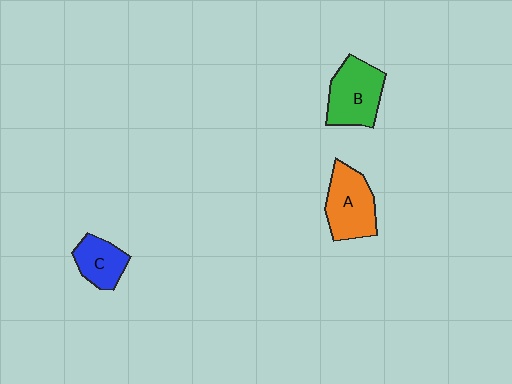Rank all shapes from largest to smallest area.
From largest to smallest: B (green), A (orange), C (blue).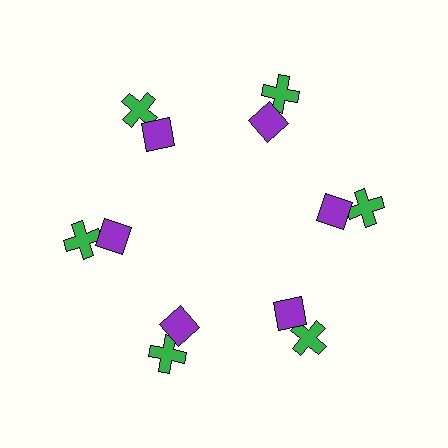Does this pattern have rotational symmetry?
Yes, this pattern has 6-fold rotational symmetry. It looks the same after rotating 60 degrees around the center.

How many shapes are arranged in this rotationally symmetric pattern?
There are 12 shapes, arranged in 6 groups of 2.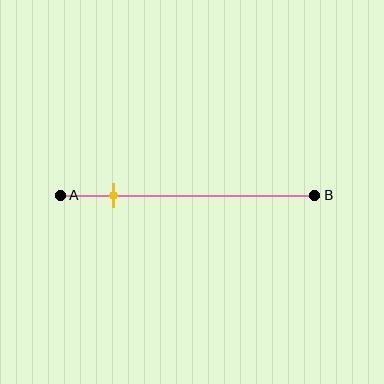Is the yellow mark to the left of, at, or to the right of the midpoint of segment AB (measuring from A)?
The yellow mark is to the left of the midpoint of segment AB.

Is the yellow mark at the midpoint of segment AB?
No, the mark is at about 20% from A, not at the 50% midpoint.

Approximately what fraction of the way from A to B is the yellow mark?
The yellow mark is approximately 20% of the way from A to B.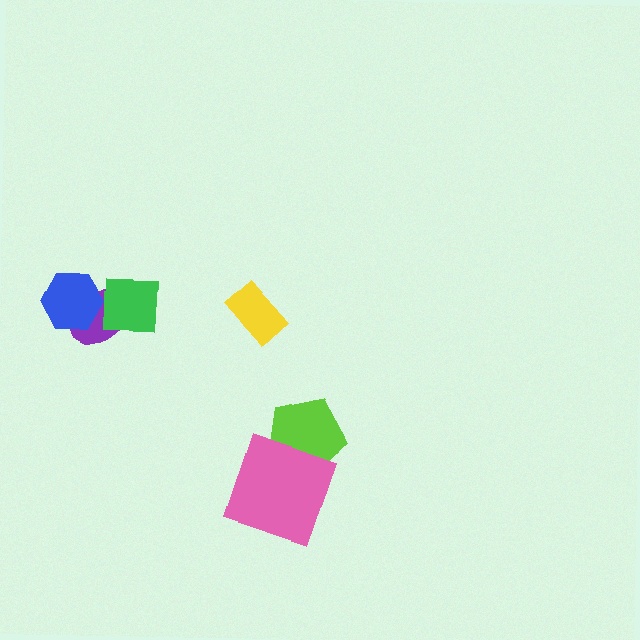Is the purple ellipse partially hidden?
Yes, it is partially covered by another shape.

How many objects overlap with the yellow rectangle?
0 objects overlap with the yellow rectangle.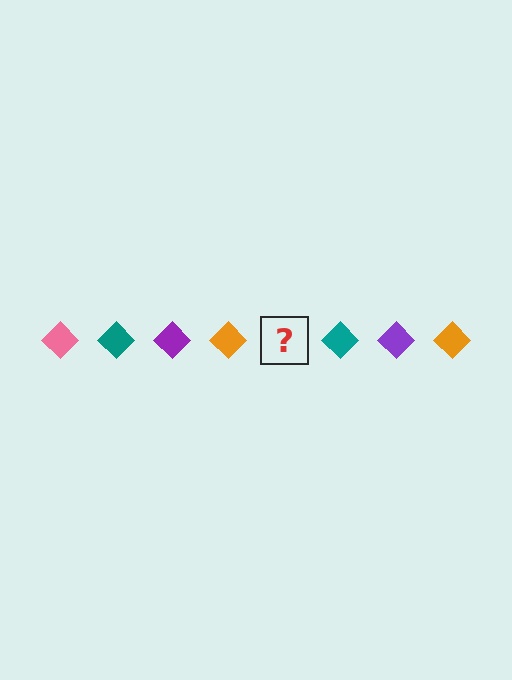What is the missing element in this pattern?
The missing element is a pink diamond.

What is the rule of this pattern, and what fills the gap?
The rule is that the pattern cycles through pink, teal, purple, orange diamonds. The gap should be filled with a pink diamond.